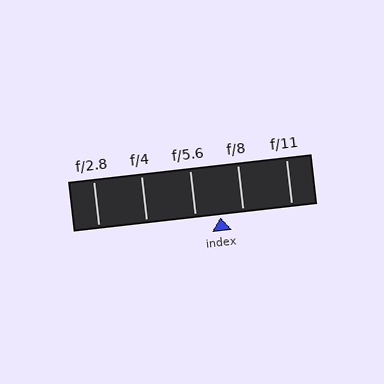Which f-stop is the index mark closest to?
The index mark is closest to f/8.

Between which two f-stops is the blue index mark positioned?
The index mark is between f/5.6 and f/8.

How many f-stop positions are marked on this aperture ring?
There are 5 f-stop positions marked.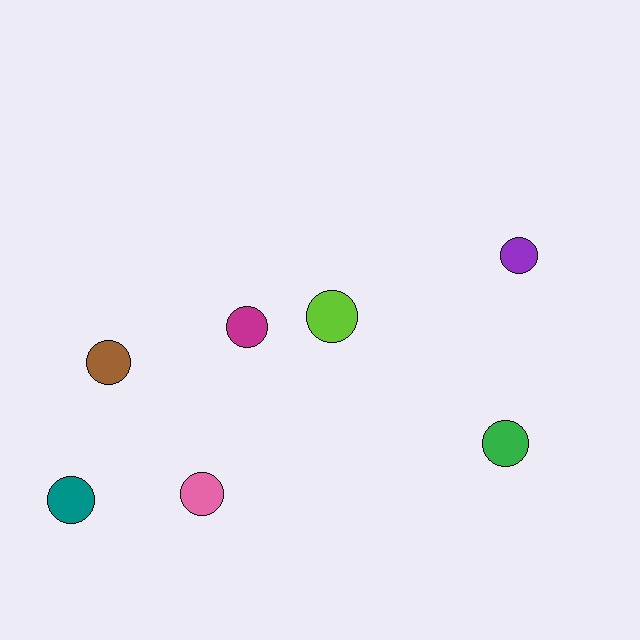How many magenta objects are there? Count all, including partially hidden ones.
There is 1 magenta object.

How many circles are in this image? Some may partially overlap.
There are 7 circles.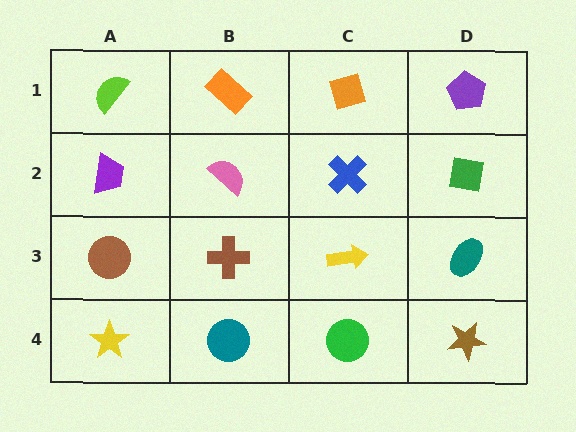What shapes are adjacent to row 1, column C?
A blue cross (row 2, column C), an orange rectangle (row 1, column B), a purple pentagon (row 1, column D).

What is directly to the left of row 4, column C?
A teal circle.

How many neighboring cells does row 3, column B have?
4.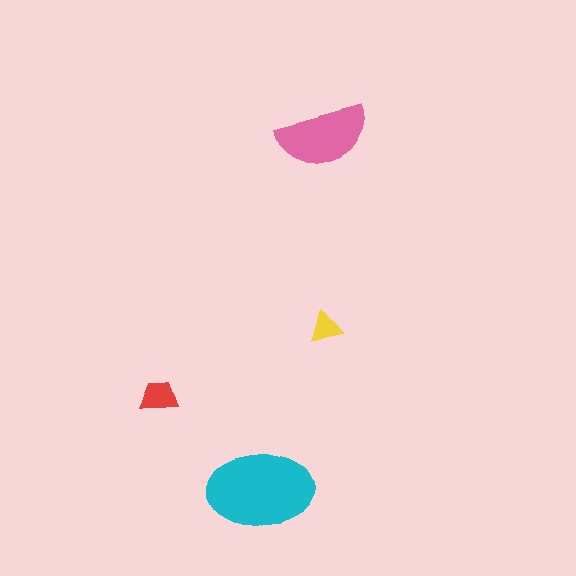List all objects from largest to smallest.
The cyan ellipse, the pink semicircle, the red trapezoid, the yellow triangle.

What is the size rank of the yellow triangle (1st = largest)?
4th.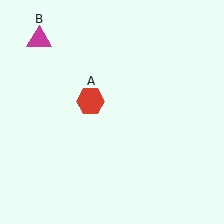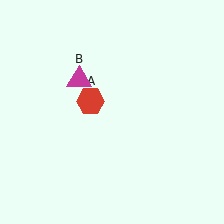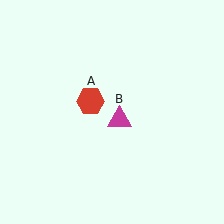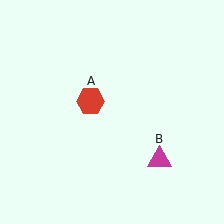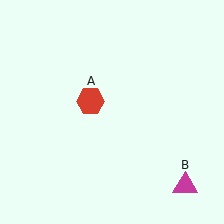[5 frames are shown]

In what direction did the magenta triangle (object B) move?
The magenta triangle (object B) moved down and to the right.